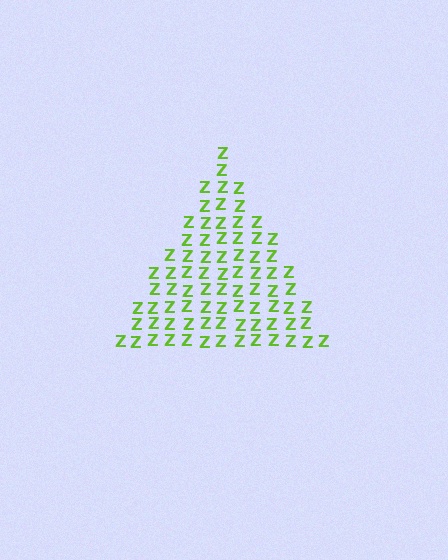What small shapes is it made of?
It is made of small letter Z's.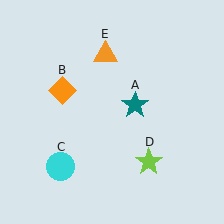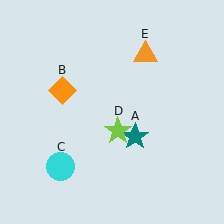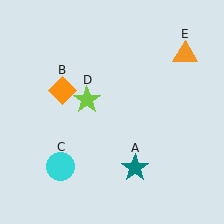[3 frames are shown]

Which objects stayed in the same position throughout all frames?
Orange diamond (object B) and cyan circle (object C) remained stationary.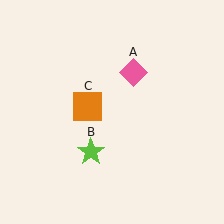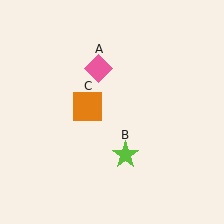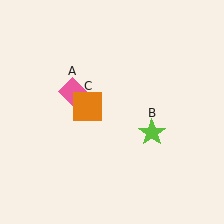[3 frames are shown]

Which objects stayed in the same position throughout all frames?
Orange square (object C) remained stationary.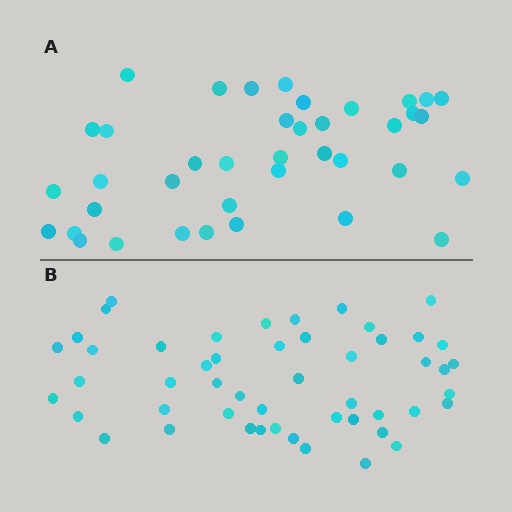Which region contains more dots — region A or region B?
Region B (the bottom region) has more dots.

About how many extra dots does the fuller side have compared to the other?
Region B has roughly 12 or so more dots than region A.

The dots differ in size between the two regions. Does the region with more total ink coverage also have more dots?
No. Region A has more total ink coverage because its dots are larger, but region B actually contains more individual dots. Total area can be misleading — the number of items is what matters here.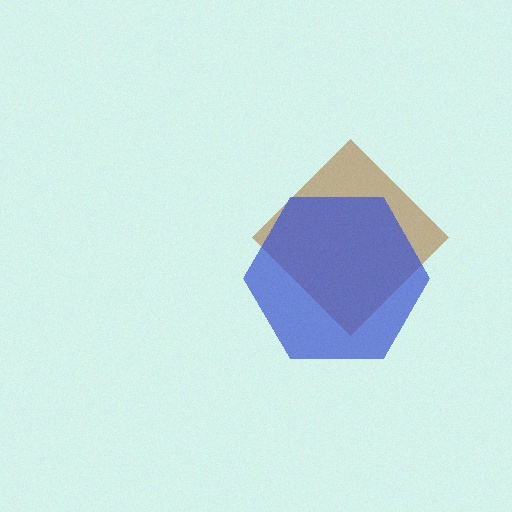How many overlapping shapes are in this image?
There are 2 overlapping shapes in the image.